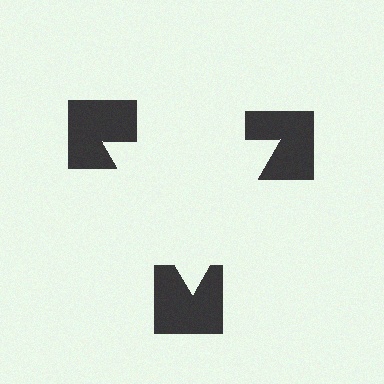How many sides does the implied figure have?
3 sides.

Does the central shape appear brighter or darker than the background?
It typically appears slightly brighter than the background, even though no actual brightness change is drawn.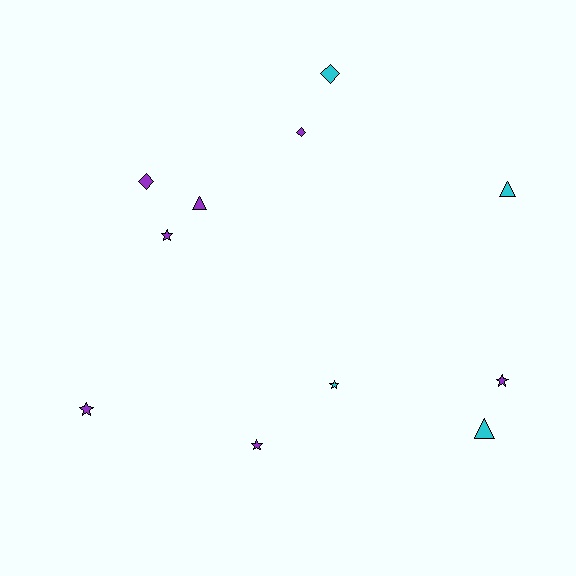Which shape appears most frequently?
Star, with 5 objects.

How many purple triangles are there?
There is 1 purple triangle.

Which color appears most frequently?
Purple, with 7 objects.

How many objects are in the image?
There are 11 objects.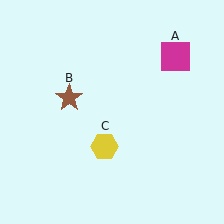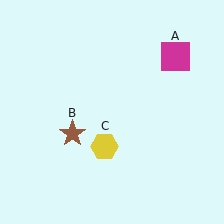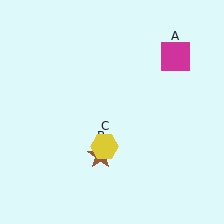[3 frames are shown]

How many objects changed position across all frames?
1 object changed position: brown star (object B).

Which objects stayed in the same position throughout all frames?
Magenta square (object A) and yellow hexagon (object C) remained stationary.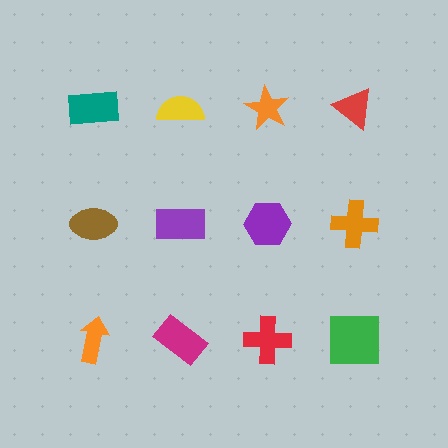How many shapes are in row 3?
4 shapes.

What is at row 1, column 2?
A yellow semicircle.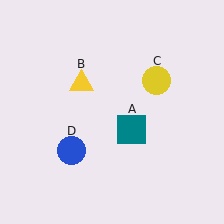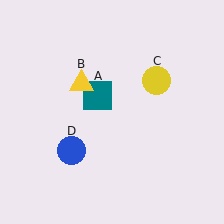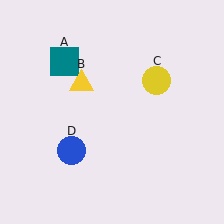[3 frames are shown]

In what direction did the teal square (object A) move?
The teal square (object A) moved up and to the left.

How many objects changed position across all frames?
1 object changed position: teal square (object A).